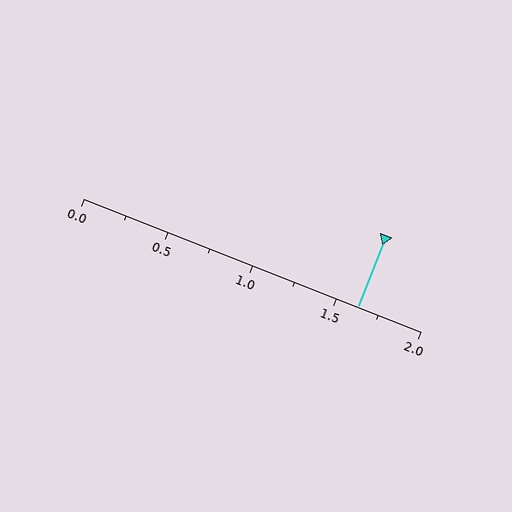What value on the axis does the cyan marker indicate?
The marker indicates approximately 1.62.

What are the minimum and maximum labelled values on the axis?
The axis runs from 0.0 to 2.0.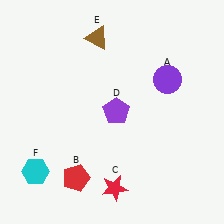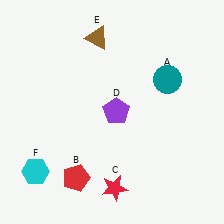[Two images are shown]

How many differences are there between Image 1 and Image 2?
There is 1 difference between the two images.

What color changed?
The circle (A) changed from purple in Image 1 to teal in Image 2.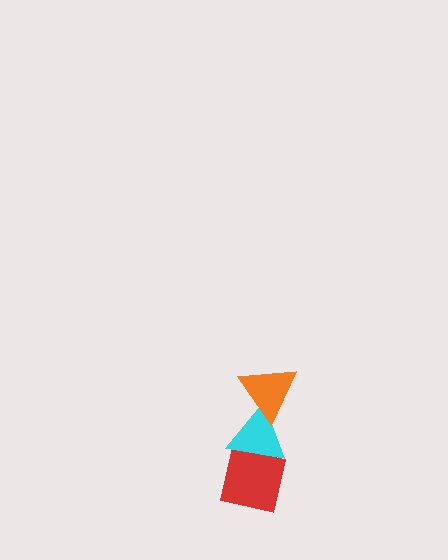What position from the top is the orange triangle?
The orange triangle is 1st from the top.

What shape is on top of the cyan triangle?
The orange triangle is on top of the cyan triangle.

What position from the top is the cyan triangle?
The cyan triangle is 2nd from the top.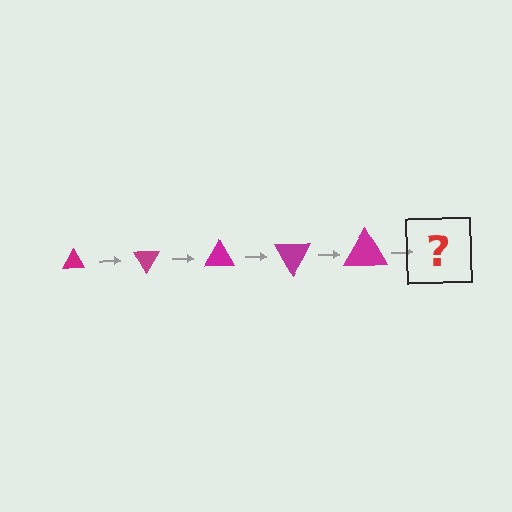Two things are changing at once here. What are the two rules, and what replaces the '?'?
The two rules are that the triangle grows larger each step and it rotates 60 degrees each step. The '?' should be a triangle, larger than the previous one and rotated 300 degrees from the start.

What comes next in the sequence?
The next element should be a triangle, larger than the previous one and rotated 300 degrees from the start.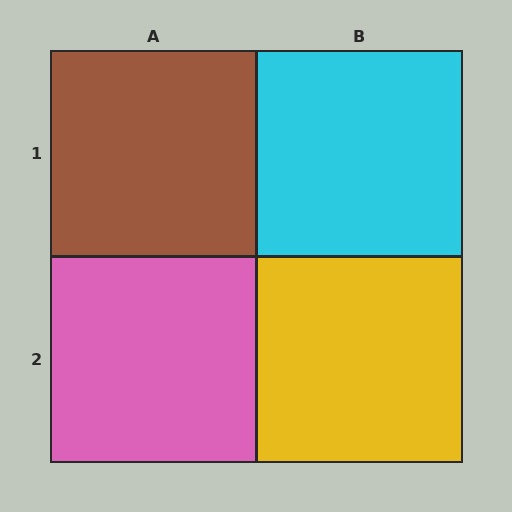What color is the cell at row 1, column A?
Brown.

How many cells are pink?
1 cell is pink.